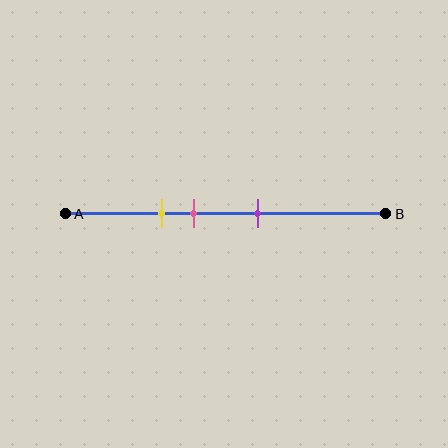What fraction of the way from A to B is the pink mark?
The pink mark is approximately 40% (0.4) of the way from A to B.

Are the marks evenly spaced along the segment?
Yes, the marks are approximately evenly spaced.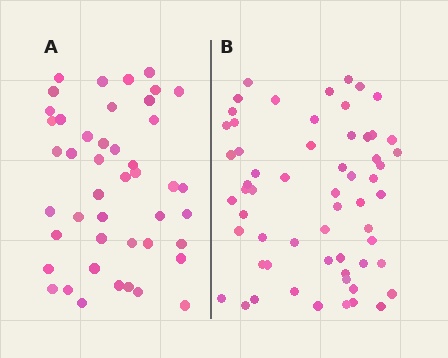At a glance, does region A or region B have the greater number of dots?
Region B (the right region) has more dots.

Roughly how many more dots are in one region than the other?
Region B has approximately 15 more dots than region A.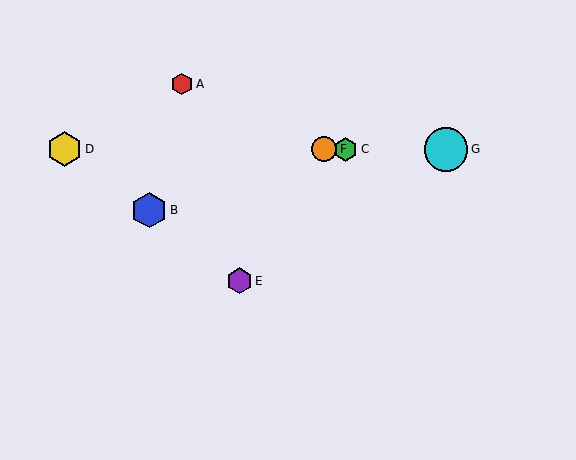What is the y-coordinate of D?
Object D is at y≈149.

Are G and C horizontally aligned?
Yes, both are at y≈149.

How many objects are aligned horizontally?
4 objects (C, D, F, G) are aligned horizontally.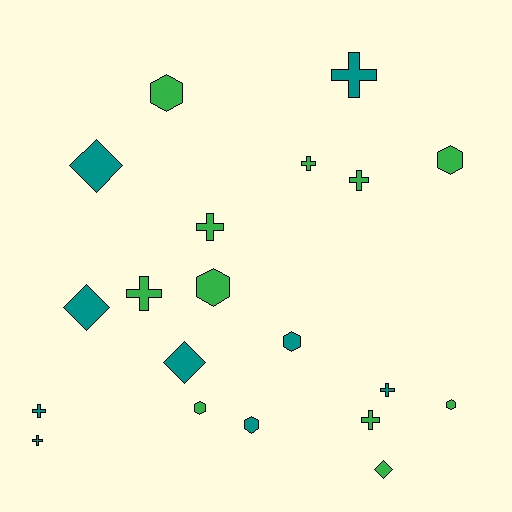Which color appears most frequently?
Green, with 11 objects.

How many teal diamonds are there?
There are 3 teal diamonds.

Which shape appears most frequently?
Cross, with 9 objects.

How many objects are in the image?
There are 20 objects.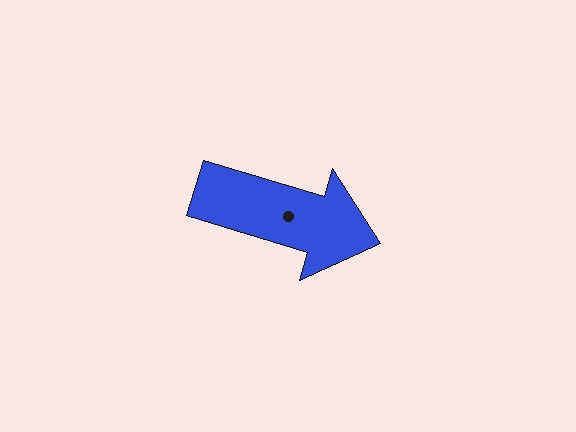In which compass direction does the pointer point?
East.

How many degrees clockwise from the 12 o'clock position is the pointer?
Approximately 107 degrees.